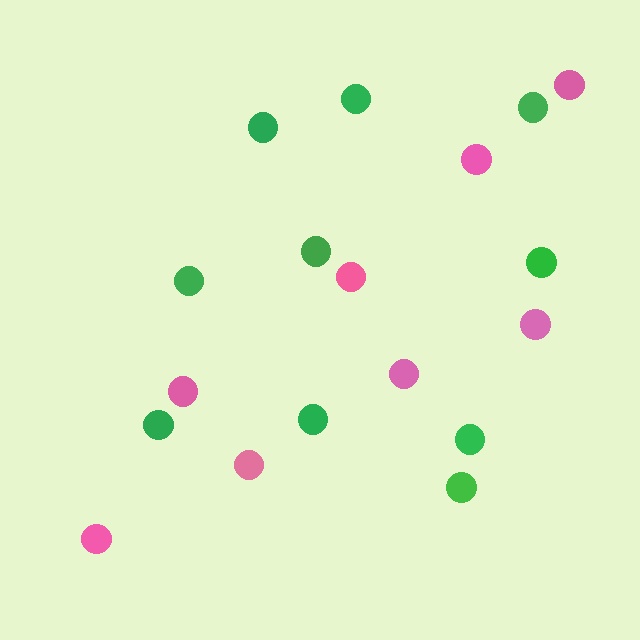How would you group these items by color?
There are 2 groups: one group of pink circles (8) and one group of green circles (10).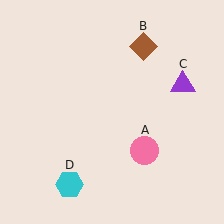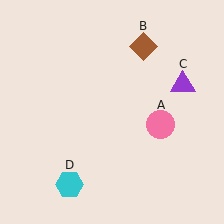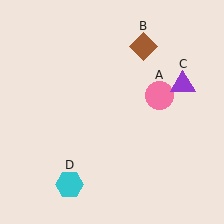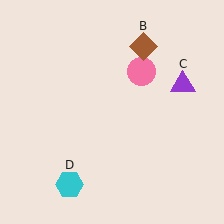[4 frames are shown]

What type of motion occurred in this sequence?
The pink circle (object A) rotated counterclockwise around the center of the scene.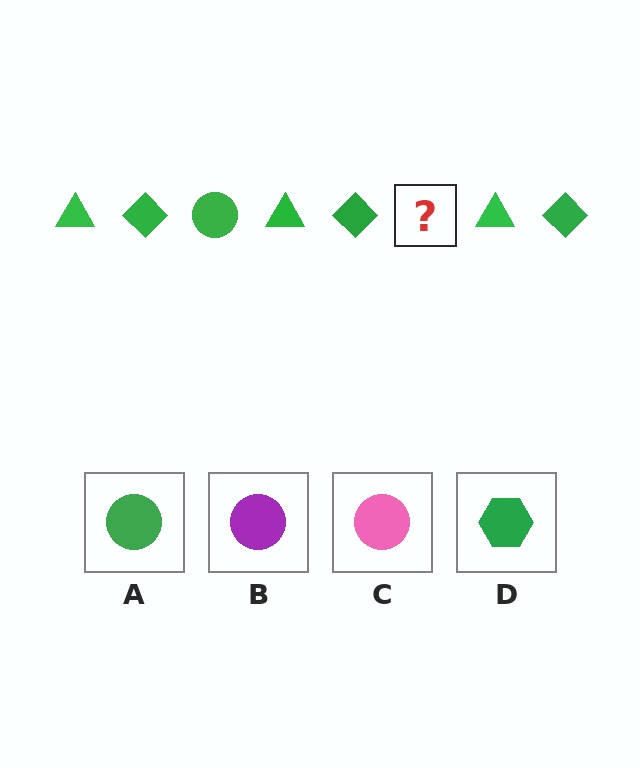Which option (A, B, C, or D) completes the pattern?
A.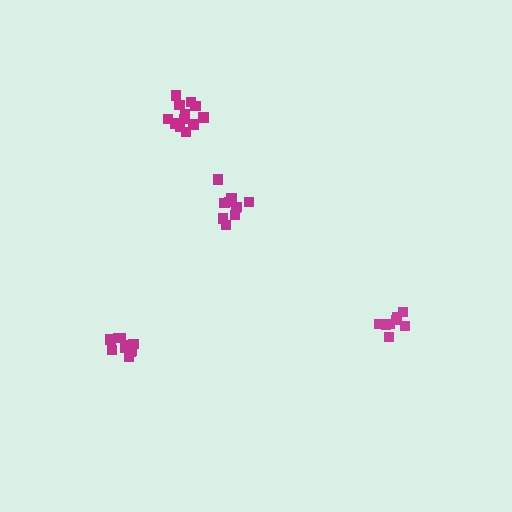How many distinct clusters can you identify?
There are 4 distinct clusters.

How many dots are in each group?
Group 1: 10 dots, Group 2: 8 dots, Group 3: 11 dots, Group 4: 12 dots (41 total).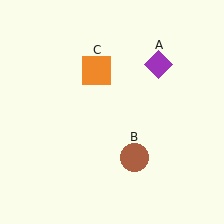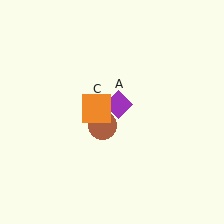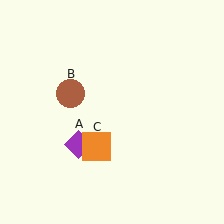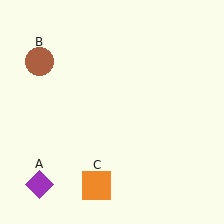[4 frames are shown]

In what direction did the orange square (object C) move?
The orange square (object C) moved down.